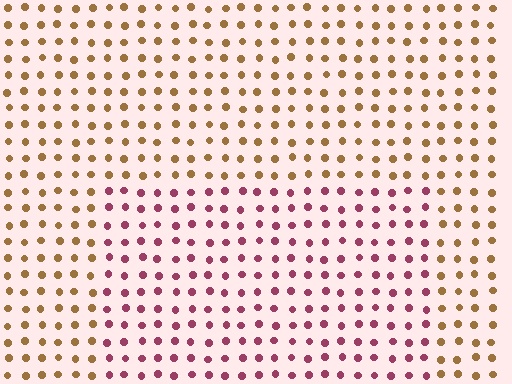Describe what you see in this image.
The image is filled with small brown elements in a uniform arrangement. A rectangle-shaped region is visible where the elements are tinted to a slightly different hue, forming a subtle color boundary.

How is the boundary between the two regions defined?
The boundary is defined purely by a slight shift in hue (about 60 degrees). Spacing, size, and orientation are identical on both sides.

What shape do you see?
I see a rectangle.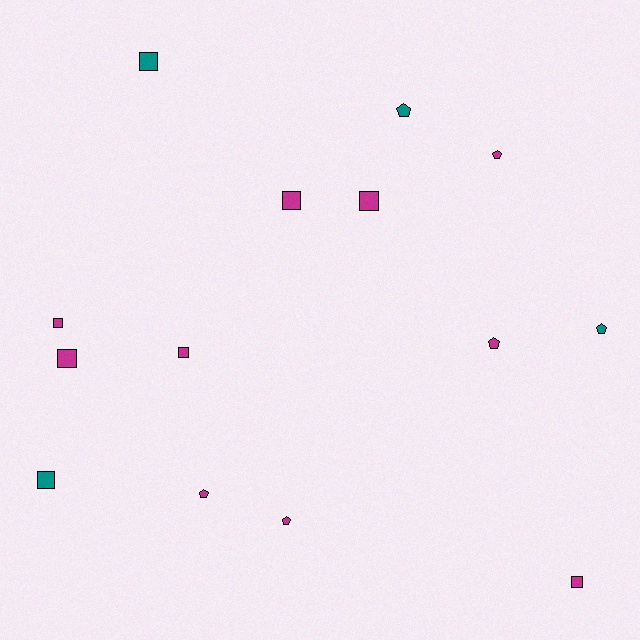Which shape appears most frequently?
Square, with 8 objects.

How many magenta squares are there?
There are 6 magenta squares.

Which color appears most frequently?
Magenta, with 10 objects.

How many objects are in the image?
There are 14 objects.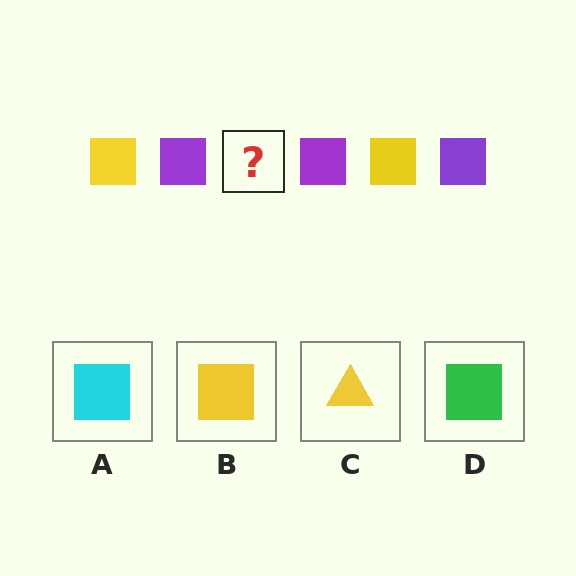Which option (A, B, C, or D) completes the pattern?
B.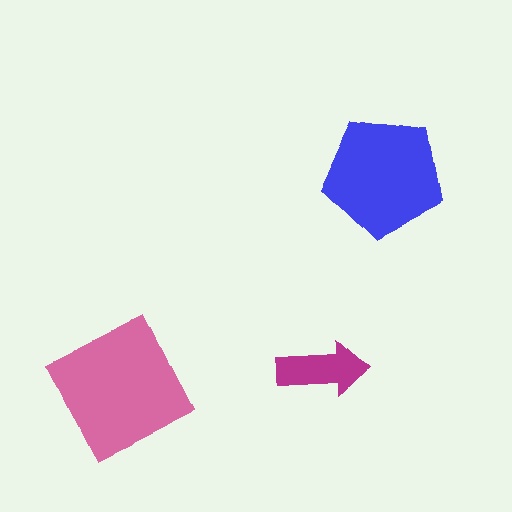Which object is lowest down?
The pink square is bottommost.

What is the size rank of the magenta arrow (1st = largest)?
3rd.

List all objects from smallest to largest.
The magenta arrow, the blue pentagon, the pink square.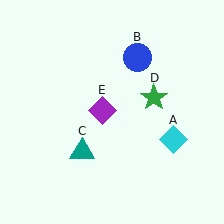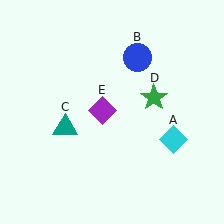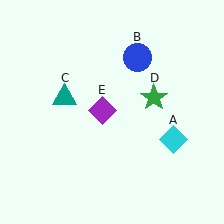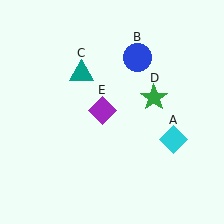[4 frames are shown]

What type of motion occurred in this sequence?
The teal triangle (object C) rotated clockwise around the center of the scene.